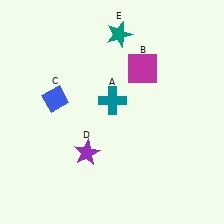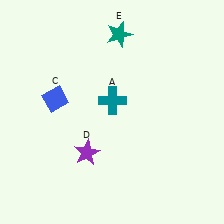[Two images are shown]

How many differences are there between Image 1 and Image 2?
There is 1 difference between the two images.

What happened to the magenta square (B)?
The magenta square (B) was removed in Image 2. It was in the top-right area of Image 1.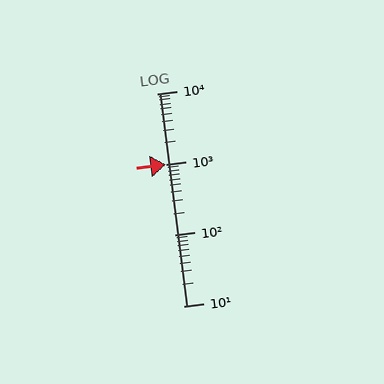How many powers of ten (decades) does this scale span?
The scale spans 3 decades, from 10 to 10000.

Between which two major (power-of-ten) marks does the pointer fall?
The pointer is between 1000 and 10000.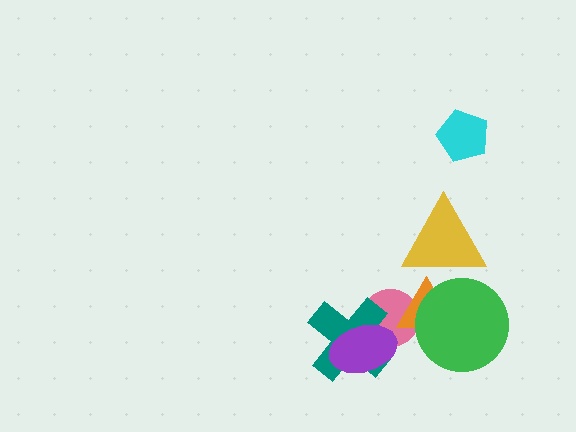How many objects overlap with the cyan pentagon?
0 objects overlap with the cyan pentagon.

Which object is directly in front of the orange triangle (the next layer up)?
The yellow triangle is directly in front of the orange triangle.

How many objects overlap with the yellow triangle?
2 objects overlap with the yellow triangle.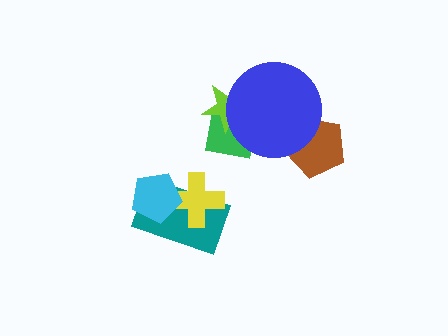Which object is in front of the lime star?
The blue circle is in front of the lime star.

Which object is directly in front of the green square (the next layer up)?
The lime star is directly in front of the green square.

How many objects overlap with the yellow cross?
2 objects overlap with the yellow cross.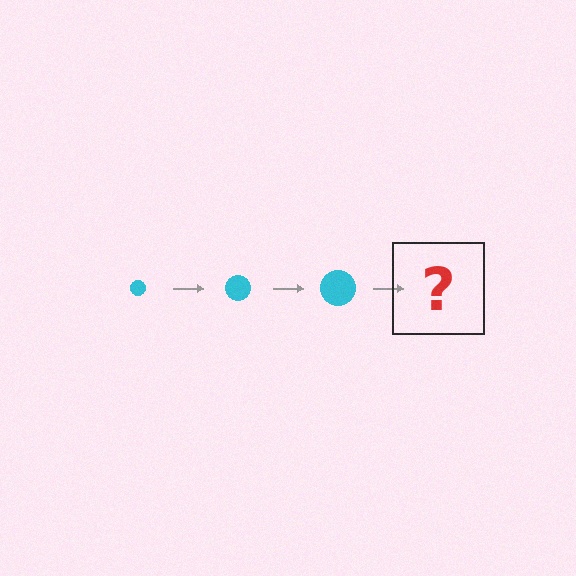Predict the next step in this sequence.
The next step is a cyan circle, larger than the previous one.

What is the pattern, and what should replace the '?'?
The pattern is that the circle gets progressively larger each step. The '?' should be a cyan circle, larger than the previous one.